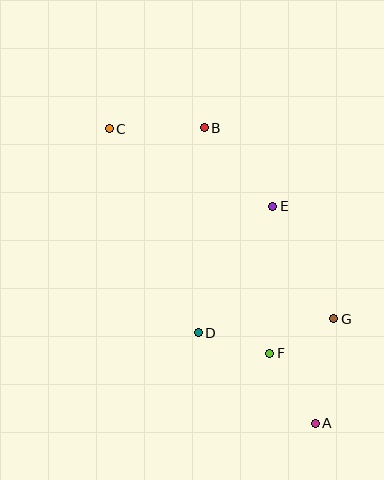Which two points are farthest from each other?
Points A and C are farthest from each other.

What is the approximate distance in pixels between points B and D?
The distance between B and D is approximately 205 pixels.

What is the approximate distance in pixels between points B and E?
The distance between B and E is approximately 104 pixels.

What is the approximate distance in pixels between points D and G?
The distance between D and G is approximately 136 pixels.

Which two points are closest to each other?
Points F and G are closest to each other.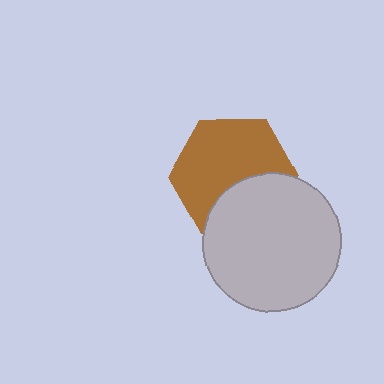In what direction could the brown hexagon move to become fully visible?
The brown hexagon could move up. That would shift it out from behind the light gray circle entirely.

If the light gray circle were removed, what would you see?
You would see the complete brown hexagon.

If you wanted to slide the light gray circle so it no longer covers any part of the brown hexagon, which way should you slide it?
Slide it down — that is the most direct way to separate the two shapes.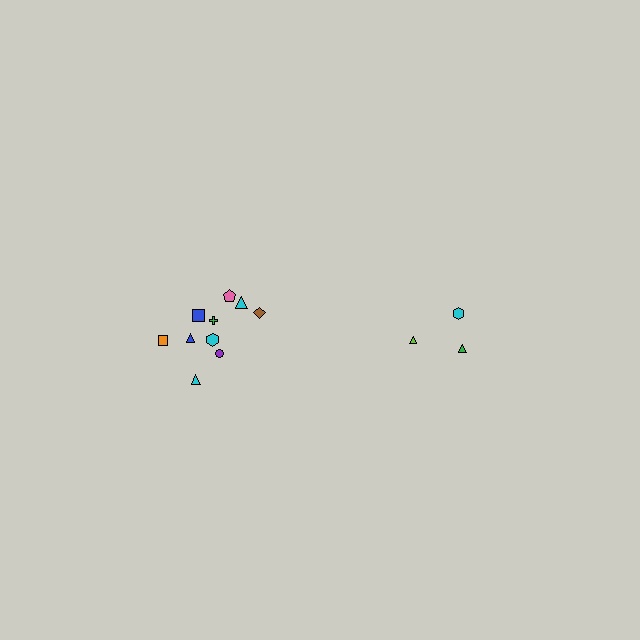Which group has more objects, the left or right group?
The left group.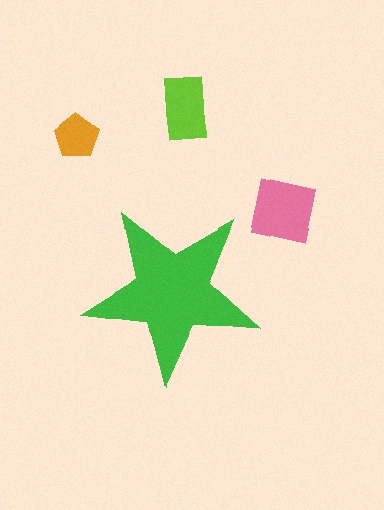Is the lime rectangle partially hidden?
No, the lime rectangle is fully visible.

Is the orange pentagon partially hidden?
No, the orange pentagon is fully visible.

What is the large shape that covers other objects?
A green star.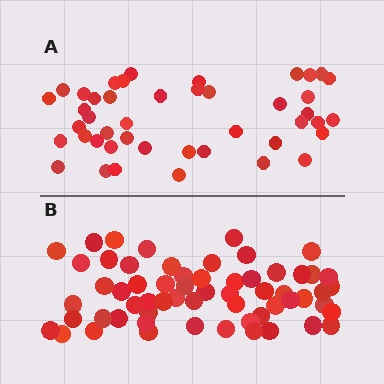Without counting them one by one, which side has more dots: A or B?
Region B (the bottom region) has more dots.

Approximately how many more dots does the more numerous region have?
Region B has approximately 15 more dots than region A.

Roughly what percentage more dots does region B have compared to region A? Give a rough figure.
About 35% more.